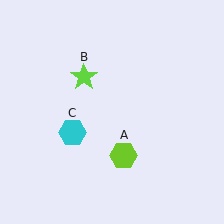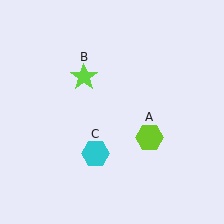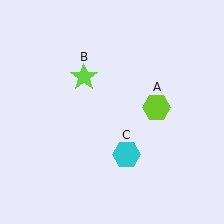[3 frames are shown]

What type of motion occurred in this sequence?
The lime hexagon (object A), cyan hexagon (object C) rotated counterclockwise around the center of the scene.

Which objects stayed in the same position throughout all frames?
Lime star (object B) remained stationary.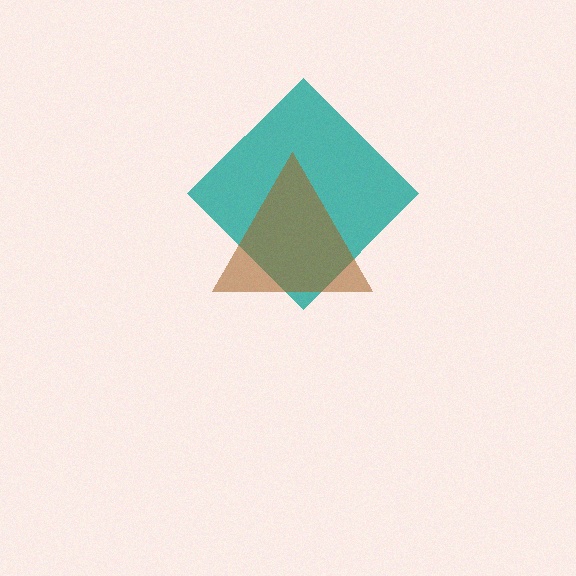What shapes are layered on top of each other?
The layered shapes are: a teal diamond, a brown triangle.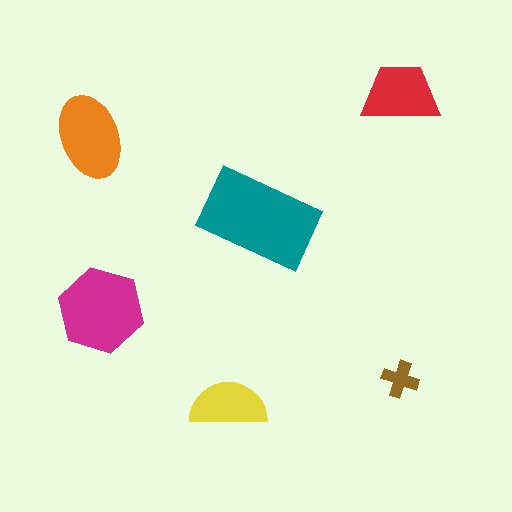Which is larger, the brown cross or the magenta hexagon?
The magenta hexagon.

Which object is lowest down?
The yellow semicircle is bottommost.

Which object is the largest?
The teal rectangle.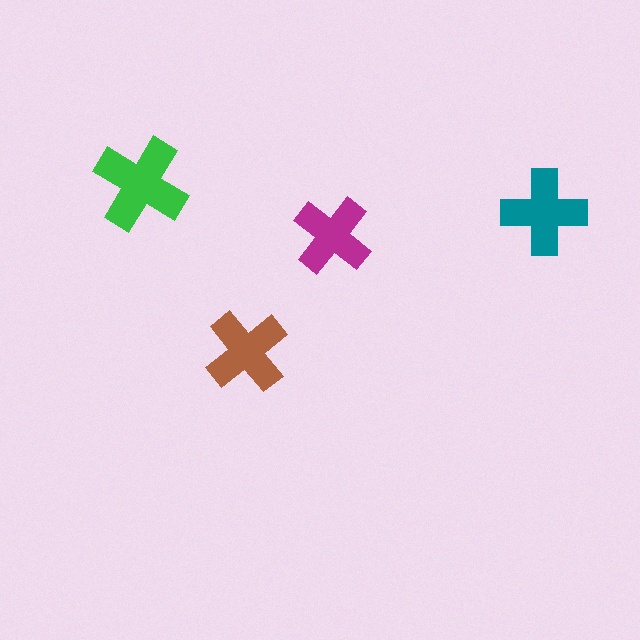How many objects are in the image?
There are 4 objects in the image.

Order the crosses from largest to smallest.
the green one, the teal one, the brown one, the magenta one.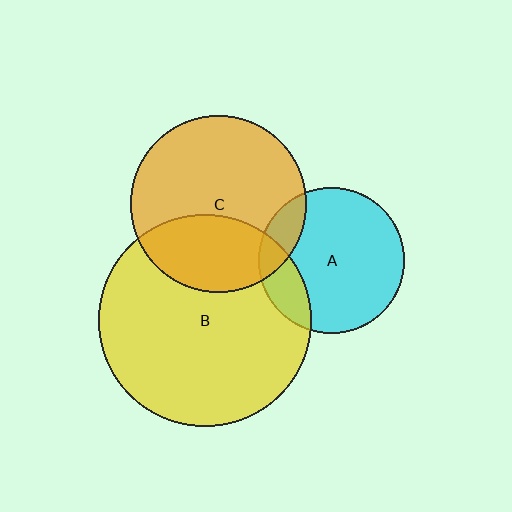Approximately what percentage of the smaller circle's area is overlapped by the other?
Approximately 35%.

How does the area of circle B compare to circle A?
Approximately 2.1 times.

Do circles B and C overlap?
Yes.